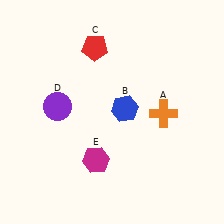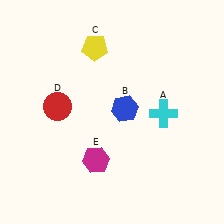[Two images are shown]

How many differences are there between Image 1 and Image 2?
There are 3 differences between the two images.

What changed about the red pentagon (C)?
In Image 1, C is red. In Image 2, it changed to yellow.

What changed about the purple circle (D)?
In Image 1, D is purple. In Image 2, it changed to red.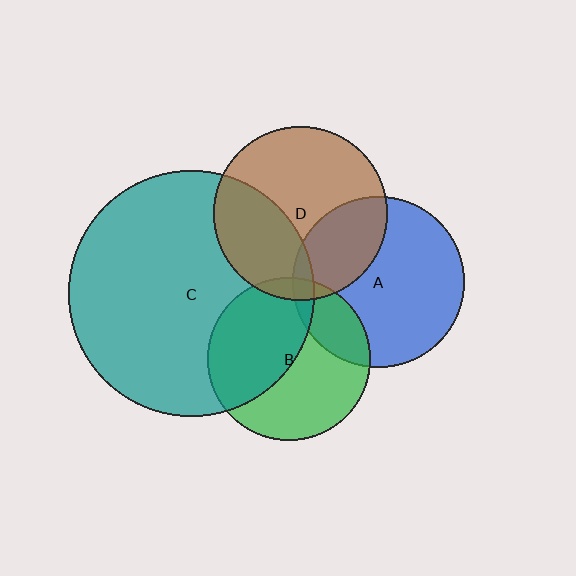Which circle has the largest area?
Circle C (teal).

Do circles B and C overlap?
Yes.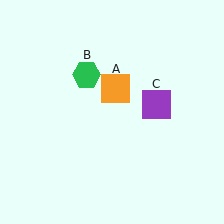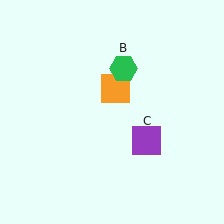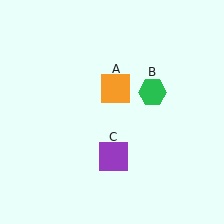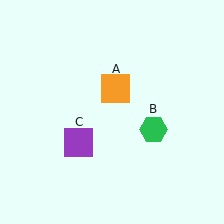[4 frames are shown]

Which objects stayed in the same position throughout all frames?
Orange square (object A) remained stationary.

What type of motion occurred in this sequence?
The green hexagon (object B), purple square (object C) rotated clockwise around the center of the scene.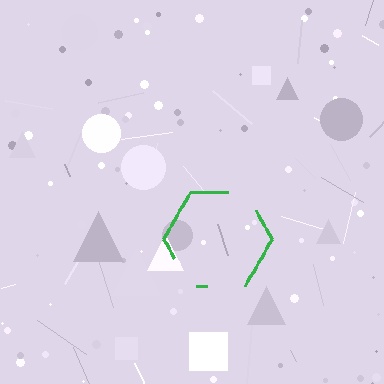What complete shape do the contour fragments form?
The contour fragments form a hexagon.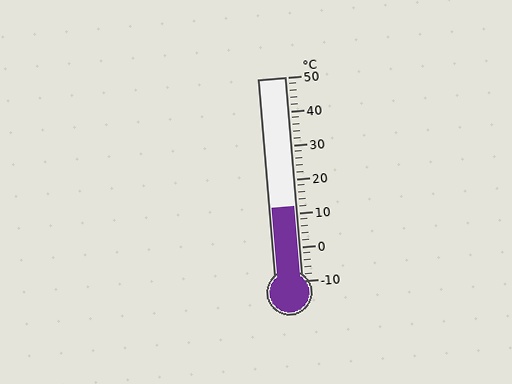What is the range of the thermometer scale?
The thermometer scale ranges from -10°C to 50°C.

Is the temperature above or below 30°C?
The temperature is below 30°C.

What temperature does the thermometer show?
The thermometer shows approximately 12°C.